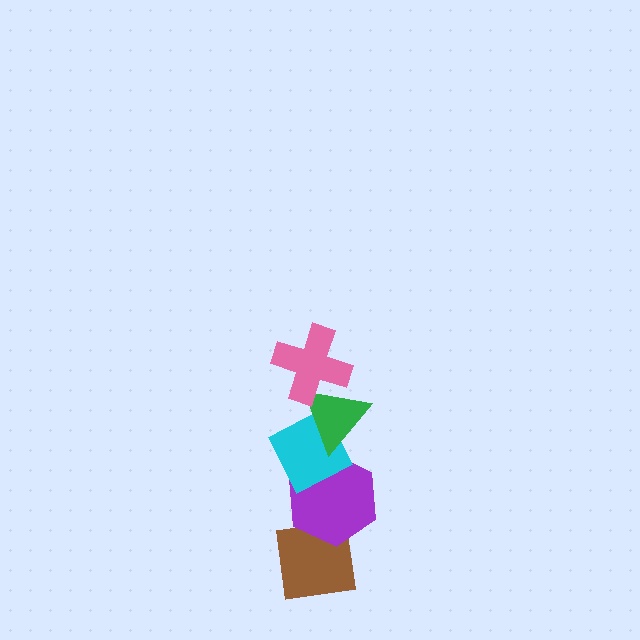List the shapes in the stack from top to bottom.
From top to bottom: the pink cross, the green triangle, the cyan diamond, the purple hexagon, the brown square.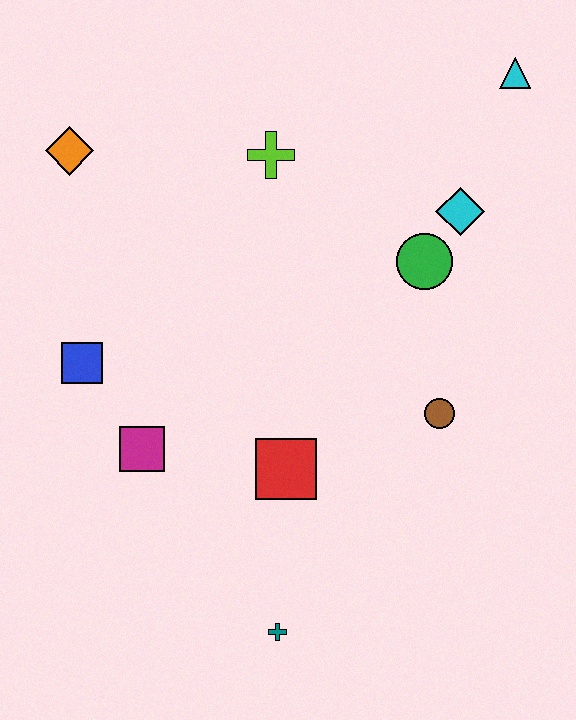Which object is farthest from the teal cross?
The cyan triangle is farthest from the teal cross.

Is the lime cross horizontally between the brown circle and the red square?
No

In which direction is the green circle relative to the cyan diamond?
The green circle is below the cyan diamond.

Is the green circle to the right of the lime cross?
Yes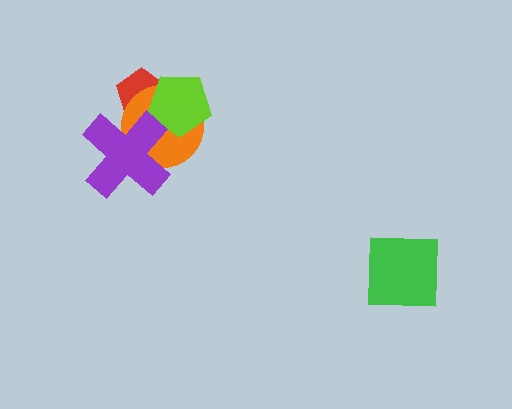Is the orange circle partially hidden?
Yes, it is partially covered by another shape.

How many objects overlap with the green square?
0 objects overlap with the green square.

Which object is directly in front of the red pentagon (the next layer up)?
The orange circle is directly in front of the red pentagon.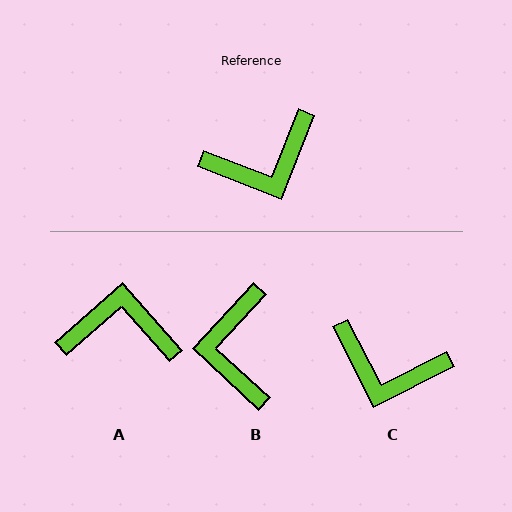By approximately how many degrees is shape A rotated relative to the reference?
Approximately 153 degrees counter-clockwise.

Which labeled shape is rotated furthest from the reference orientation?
A, about 153 degrees away.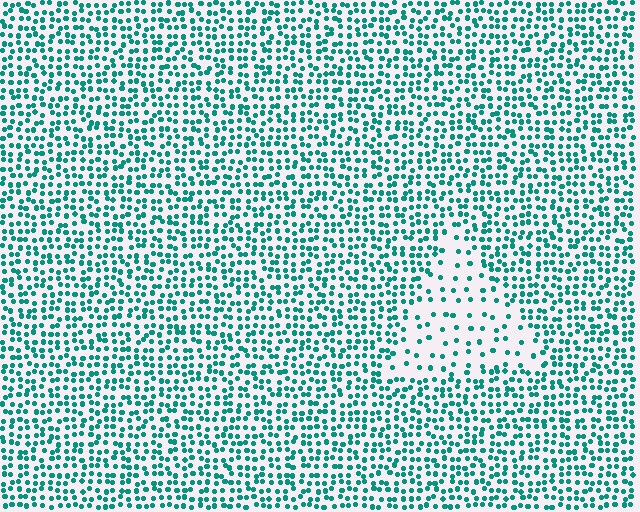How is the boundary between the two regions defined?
The boundary is defined by a change in element density (approximately 2.7x ratio). All elements are the same color, size, and shape.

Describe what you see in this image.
The image contains small teal elements arranged at two different densities. A triangle-shaped region is visible where the elements are less densely packed than the surrounding area.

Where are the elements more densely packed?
The elements are more densely packed outside the triangle boundary.